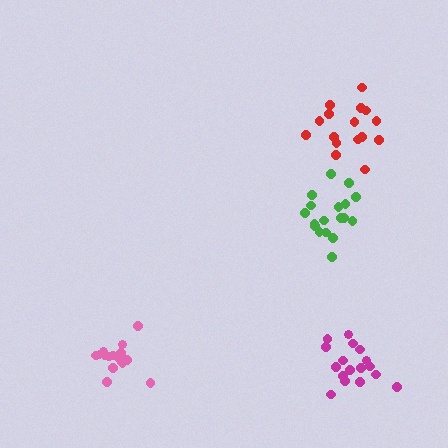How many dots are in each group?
Group 1: 17 dots, Group 2: 18 dots, Group 3: 16 dots, Group 4: 18 dots (69 total).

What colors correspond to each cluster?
The clusters are colored: magenta, pink, red, green.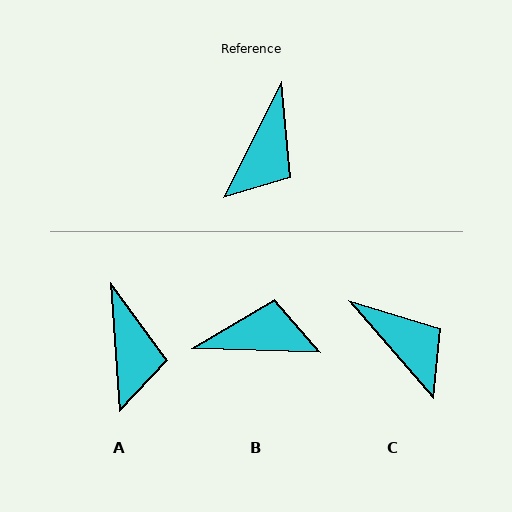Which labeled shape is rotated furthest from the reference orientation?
B, about 115 degrees away.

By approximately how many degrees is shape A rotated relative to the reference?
Approximately 30 degrees counter-clockwise.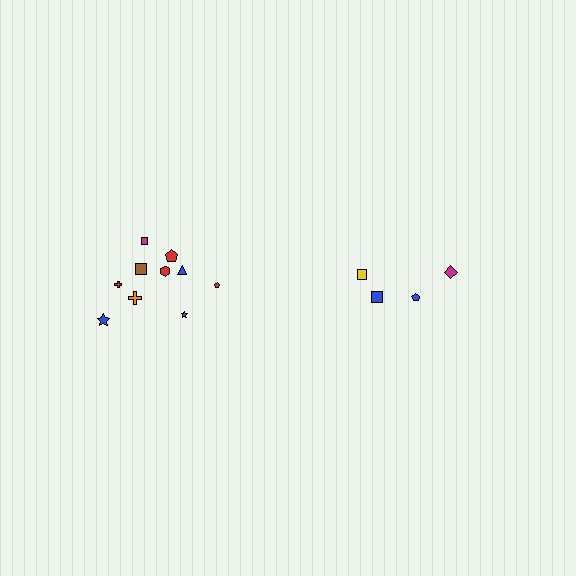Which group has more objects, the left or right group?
The left group.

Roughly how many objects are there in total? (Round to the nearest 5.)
Roughly 15 objects in total.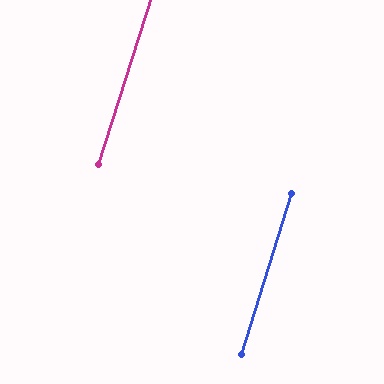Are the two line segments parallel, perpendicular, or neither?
Parallel — their directions differ by only 0.2°.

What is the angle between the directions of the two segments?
Approximately 0 degrees.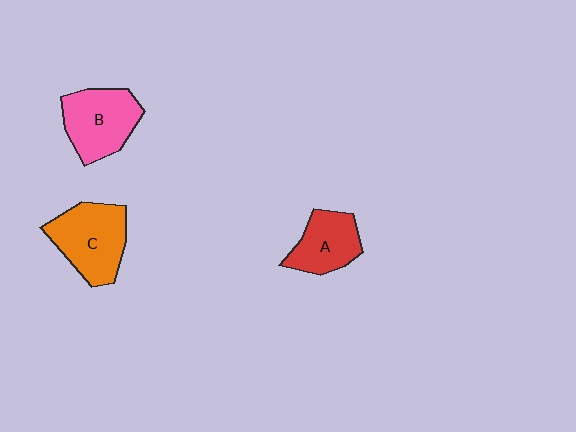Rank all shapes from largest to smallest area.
From largest to smallest: C (orange), B (pink), A (red).